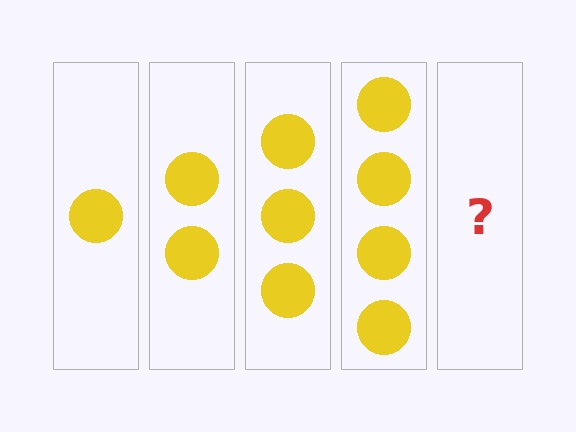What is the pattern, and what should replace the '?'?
The pattern is that each step adds one more circle. The '?' should be 5 circles.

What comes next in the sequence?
The next element should be 5 circles.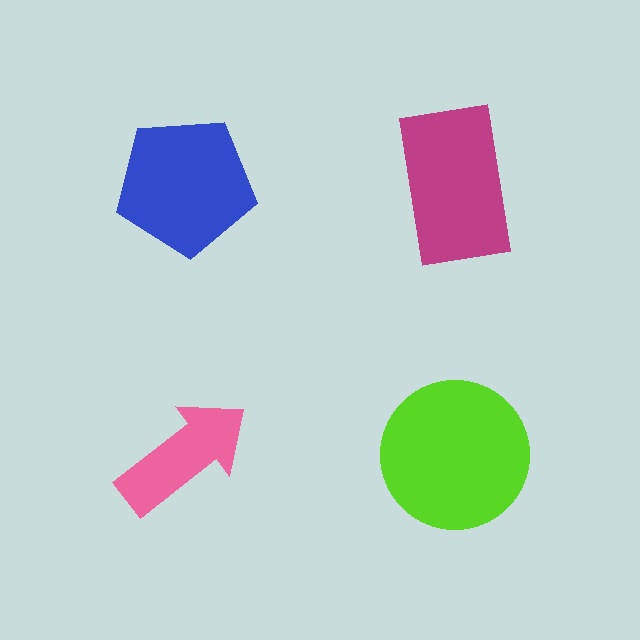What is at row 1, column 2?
A magenta rectangle.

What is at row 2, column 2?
A lime circle.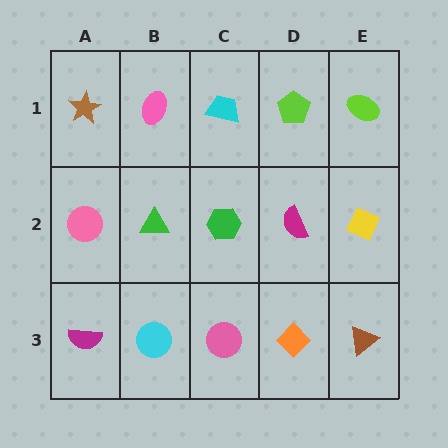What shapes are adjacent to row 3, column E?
A yellow diamond (row 2, column E), an orange diamond (row 3, column D).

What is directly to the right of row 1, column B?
A cyan trapezoid.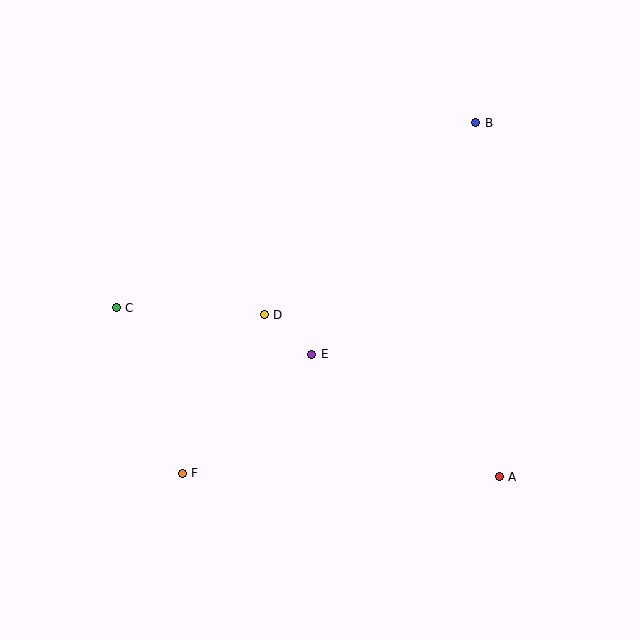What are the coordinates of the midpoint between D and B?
The midpoint between D and B is at (370, 219).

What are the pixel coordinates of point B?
Point B is at (476, 123).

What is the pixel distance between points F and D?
The distance between F and D is 179 pixels.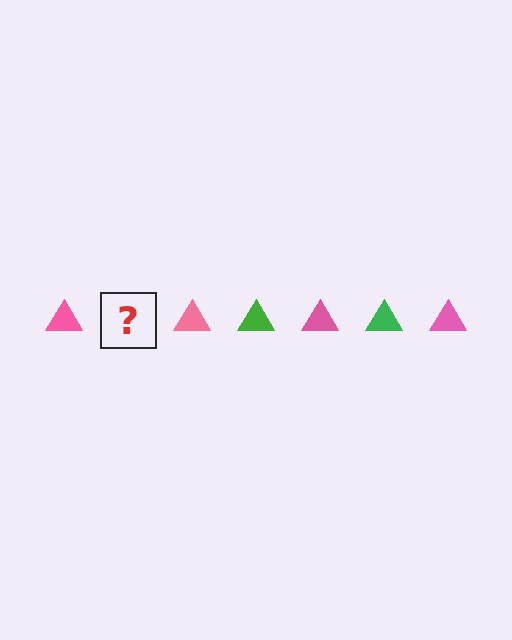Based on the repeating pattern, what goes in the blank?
The blank should be a green triangle.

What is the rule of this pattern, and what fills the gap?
The rule is that the pattern cycles through pink, green triangles. The gap should be filled with a green triangle.